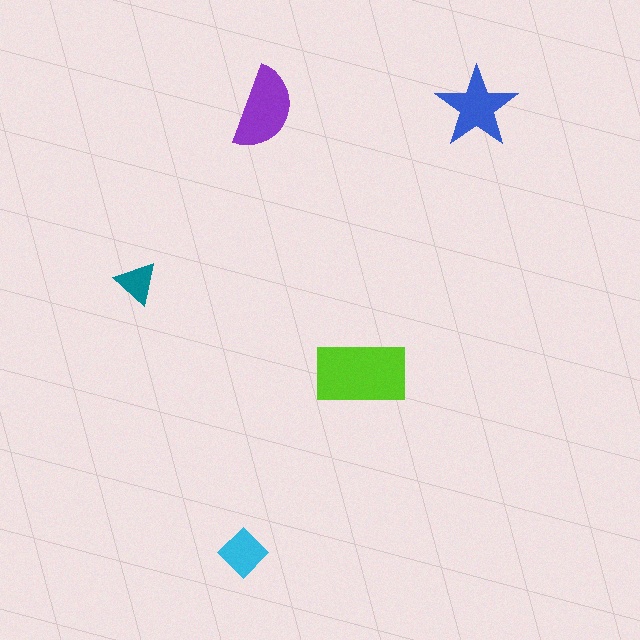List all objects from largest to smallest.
The lime rectangle, the purple semicircle, the blue star, the cyan diamond, the teal triangle.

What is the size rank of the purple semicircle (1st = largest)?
2nd.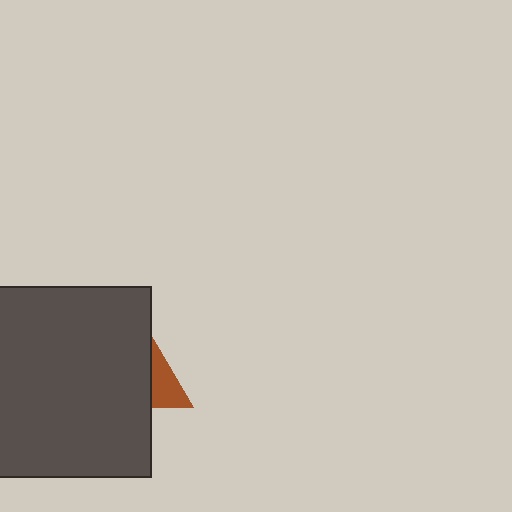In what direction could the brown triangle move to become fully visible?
The brown triangle could move right. That would shift it out from behind the dark gray rectangle entirely.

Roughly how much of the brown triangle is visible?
A small part of it is visible (roughly 31%).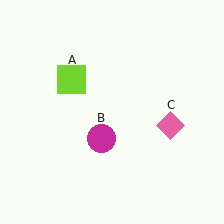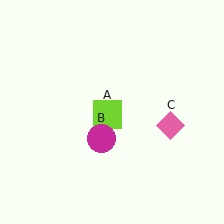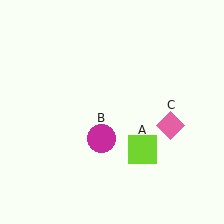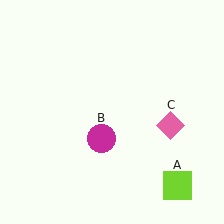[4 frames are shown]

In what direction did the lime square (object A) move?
The lime square (object A) moved down and to the right.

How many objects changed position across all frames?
1 object changed position: lime square (object A).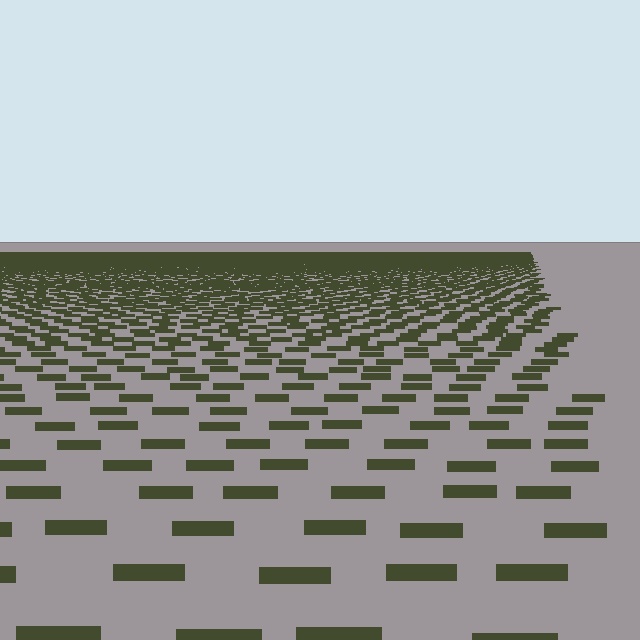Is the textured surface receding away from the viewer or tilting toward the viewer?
The surface is receding away from the viewer. Texture elements get smaller and denser toward the top.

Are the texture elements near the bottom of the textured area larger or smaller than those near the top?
Larger. Near the bottom, elements are closer to the viewer and appear at a bigger on-screen size.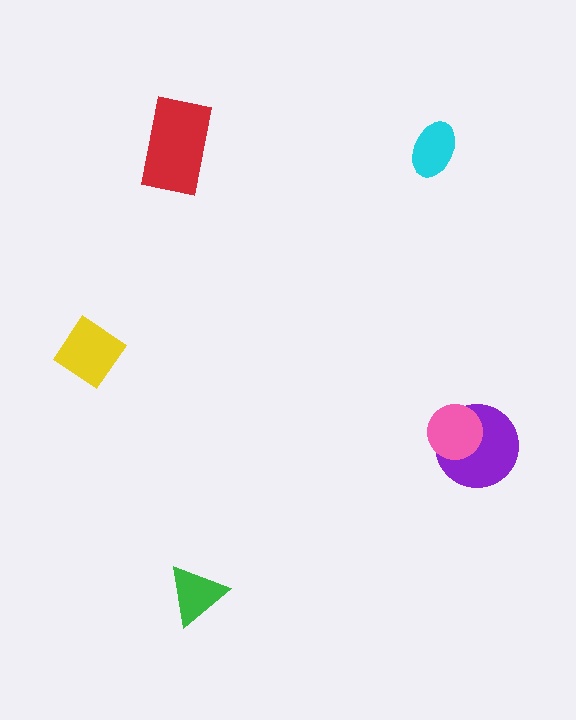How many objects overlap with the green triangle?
0 objects overlap with the green triangle.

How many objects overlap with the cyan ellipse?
0 objects overlap with the cyan ellipse.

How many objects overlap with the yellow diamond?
0 objects overlap with the yellow diamond.